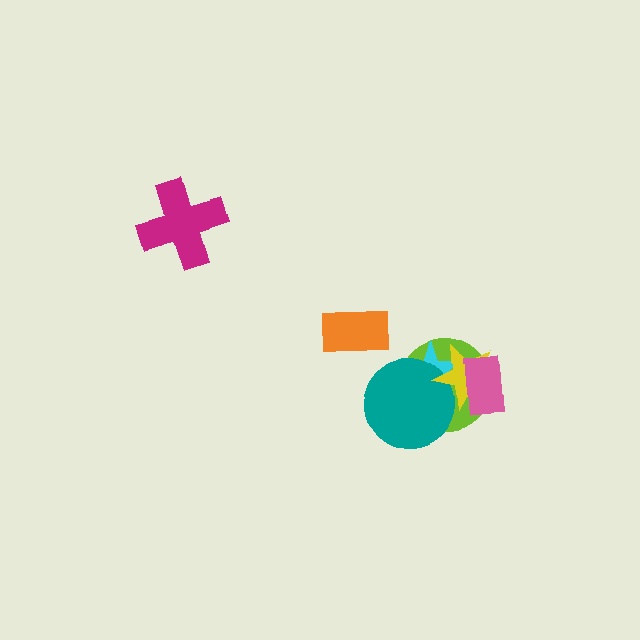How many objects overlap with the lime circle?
4 objects overlap with the lime circle.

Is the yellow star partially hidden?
Yes, it is partially covered by another shape.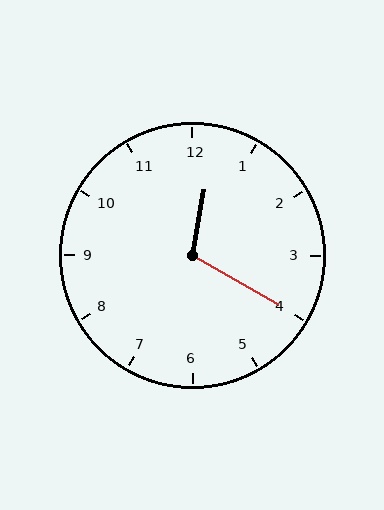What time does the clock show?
12:20.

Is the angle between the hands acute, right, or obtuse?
It is obtuse.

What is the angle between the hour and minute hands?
Approximately 110 degrees.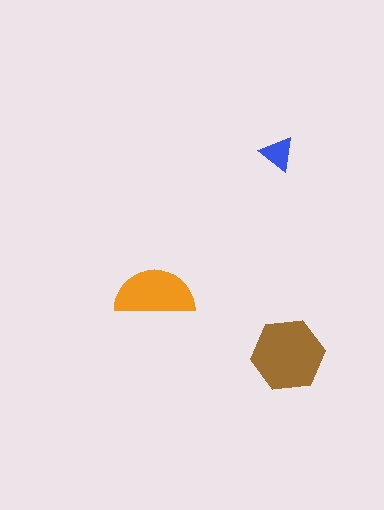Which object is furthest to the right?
The brown hexagon is rightmost.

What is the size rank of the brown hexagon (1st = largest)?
1st.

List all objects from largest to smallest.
The brown hexagon, the orange semicircle, the blue triangle.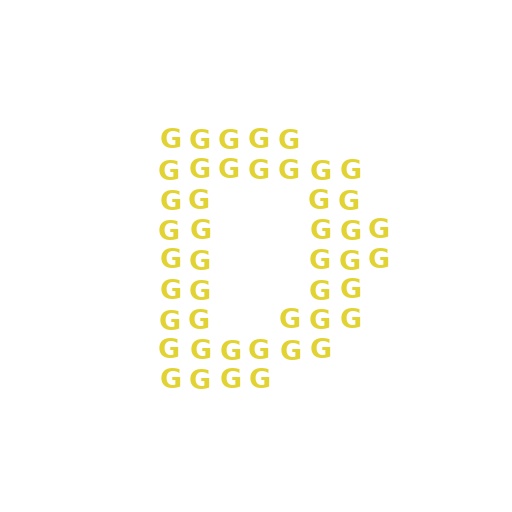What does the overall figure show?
The overall figure shows the letter D.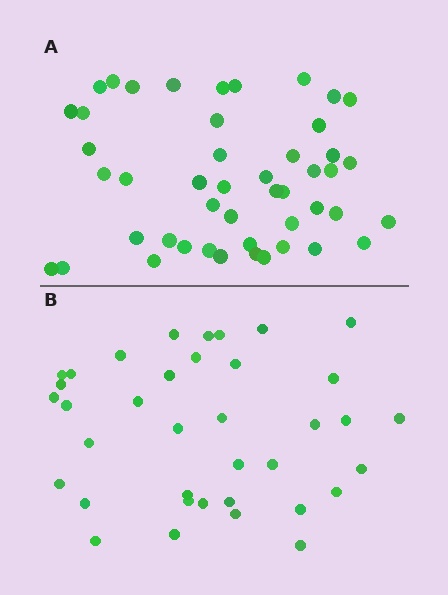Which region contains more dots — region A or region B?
Region A (the top region) has more dots.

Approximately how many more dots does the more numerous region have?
Region A has roughly 10 or so more dots than region B.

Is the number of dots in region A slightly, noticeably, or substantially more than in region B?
Region A has noticeably more, but not dramatically so. The ratio is roughly 1.3 to 1.